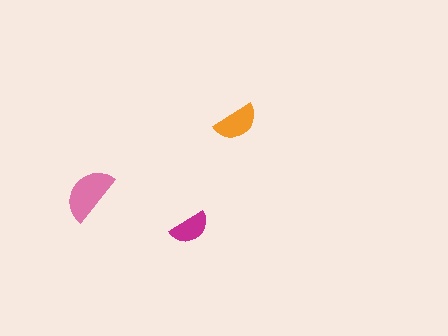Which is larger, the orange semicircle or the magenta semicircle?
The orange one.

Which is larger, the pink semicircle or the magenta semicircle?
The pink one.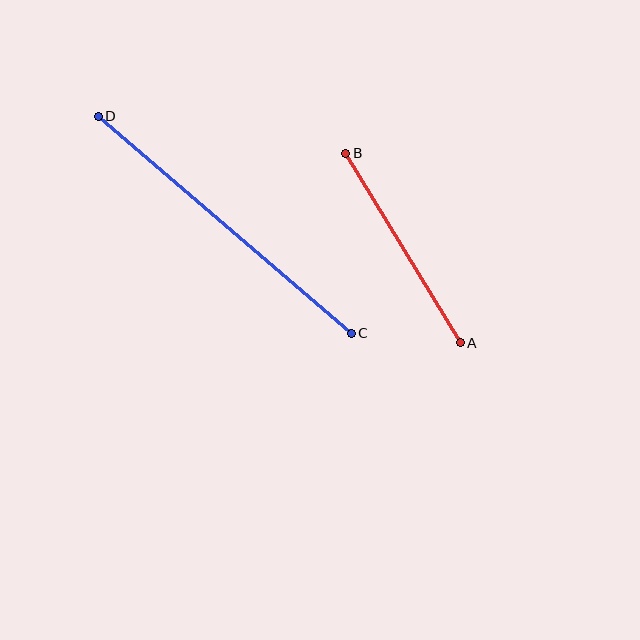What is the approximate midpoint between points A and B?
The midpoint is at approximately (403, 248) pixels.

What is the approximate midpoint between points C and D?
The midpoint is at approximately (225, 225) pixels.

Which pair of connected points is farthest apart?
Points C and D are farthest apart.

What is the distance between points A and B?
The distance is approximately 221 pixels.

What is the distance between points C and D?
The distance is approximately 333 pixels.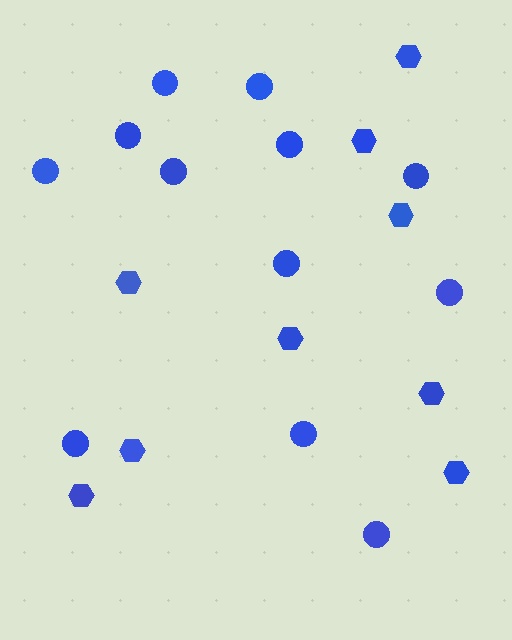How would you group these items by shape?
There are 2 groups: one group of circles (12) and one group of hexagons (9).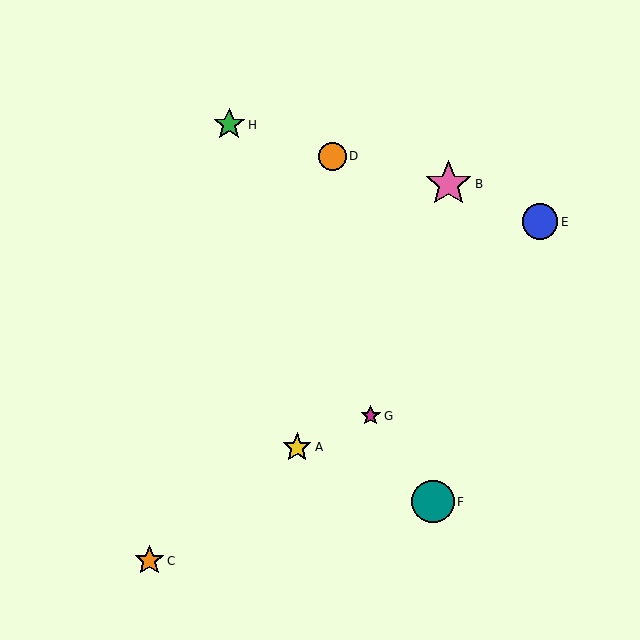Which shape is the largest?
The pink star (labeled B) is the largest.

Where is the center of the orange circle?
The center of the orange circle is at (332, 157).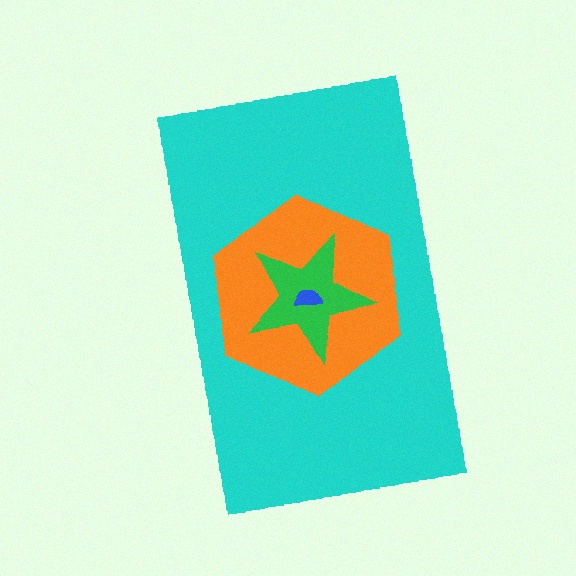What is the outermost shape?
The cyan rectangle.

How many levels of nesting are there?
4.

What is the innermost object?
The blue semicircle.